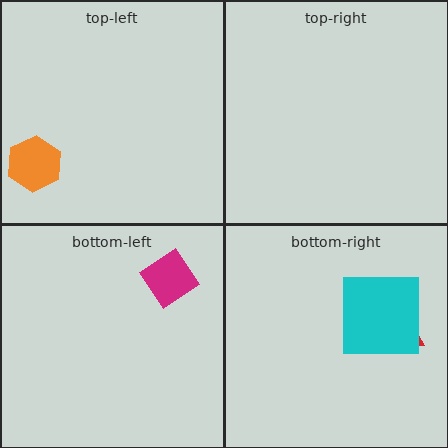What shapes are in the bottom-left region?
The magenta diamond.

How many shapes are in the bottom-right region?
2.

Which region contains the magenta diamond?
The bottom-left region.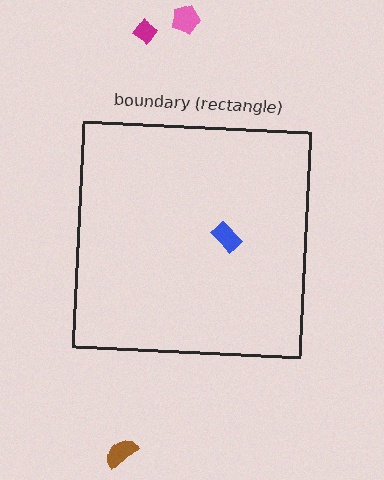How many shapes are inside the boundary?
1 inside, 3 outside.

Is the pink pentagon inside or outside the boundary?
Outside.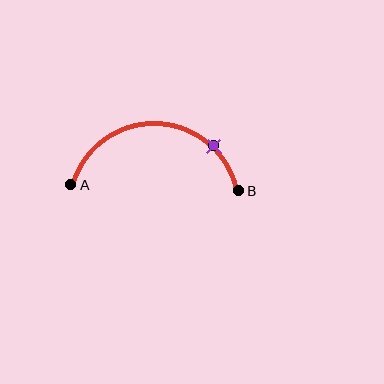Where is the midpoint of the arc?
The arc midpoint is the point on the curve farthest from the straight line joining A and B. It sits above that line.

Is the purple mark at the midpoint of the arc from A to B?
No. The purple mark lies on the arc but is closer to endpoint B. The arc midpoint would be at the point on the curve equidistant along the arc from both A and B.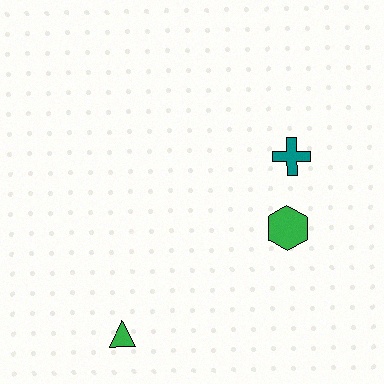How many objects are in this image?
There are 3 objects.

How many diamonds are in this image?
There are no diamonds.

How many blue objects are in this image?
There are no blue objects.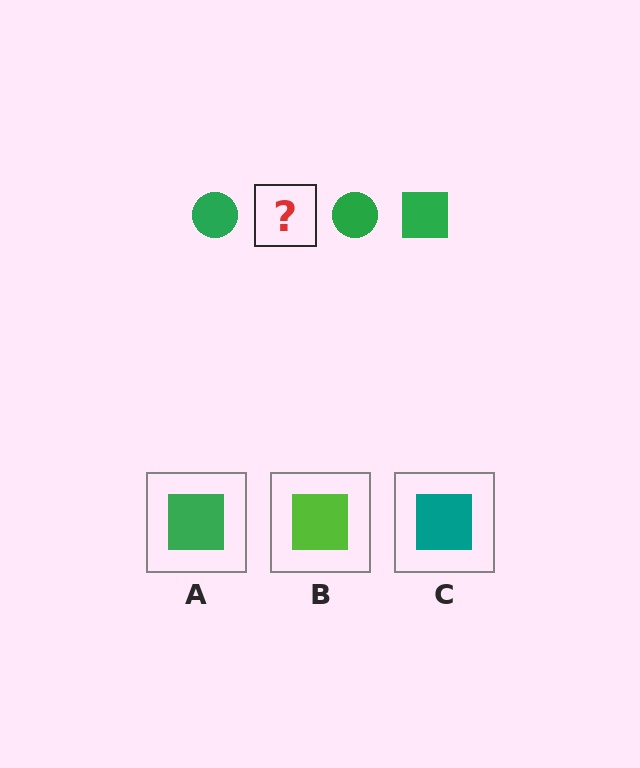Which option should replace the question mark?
Option A.